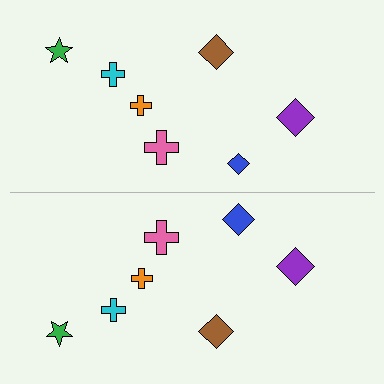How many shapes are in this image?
There are 14 shapes in this image.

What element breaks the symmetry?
The blue diamond on the bottom side has a different size than its mirror counterpart.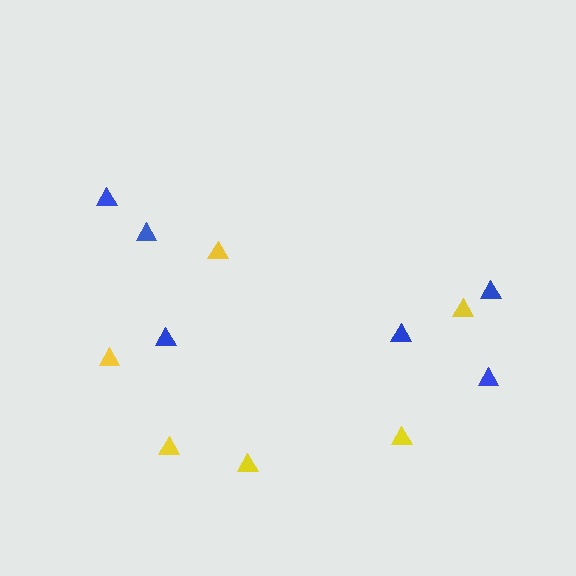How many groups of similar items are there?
There are 2 groups: one group of blue triangles (6) and one group of yellow triangles (6).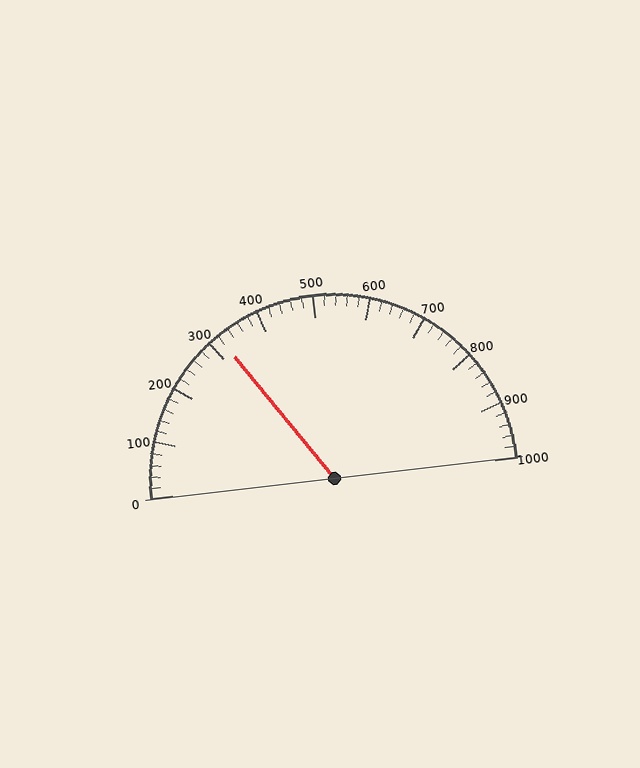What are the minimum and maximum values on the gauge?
The gauge ranges from 0 to 1000.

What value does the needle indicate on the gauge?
The needle indicates approximately 320.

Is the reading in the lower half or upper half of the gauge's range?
The reading is in the lower half of the range (0 to 1000).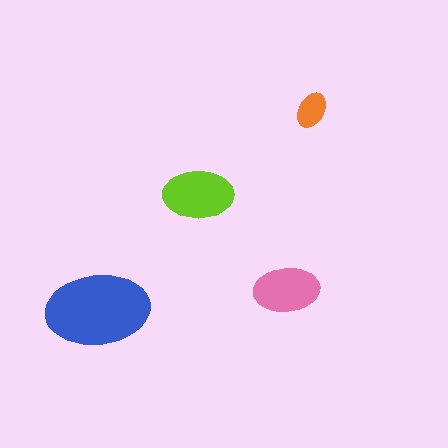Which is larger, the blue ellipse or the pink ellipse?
The blue one.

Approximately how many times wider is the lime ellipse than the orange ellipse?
About 2 times wider.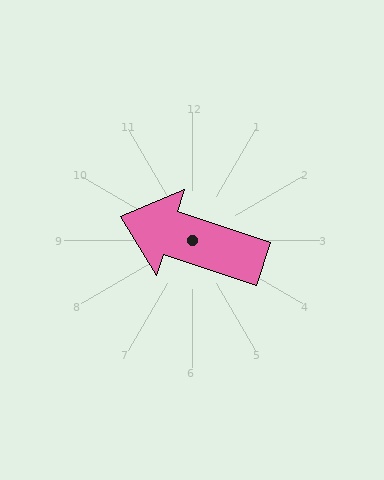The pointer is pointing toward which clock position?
Roughly 10 o'clock.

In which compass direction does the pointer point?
West.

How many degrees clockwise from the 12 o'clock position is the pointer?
Approximately 289 degrees.